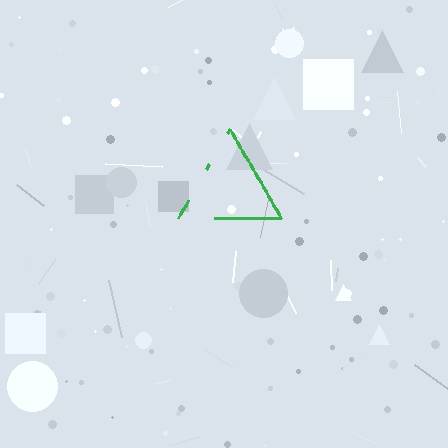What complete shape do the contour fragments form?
The contour fragments form a triangle.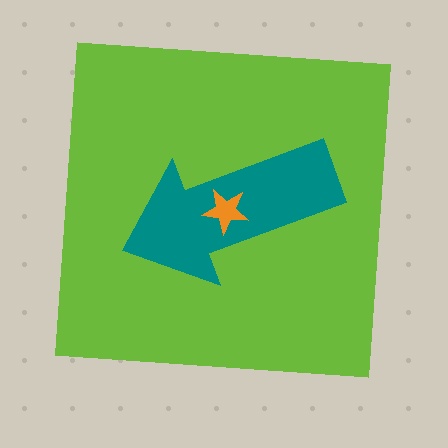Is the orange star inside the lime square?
Yes.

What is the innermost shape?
The orange star.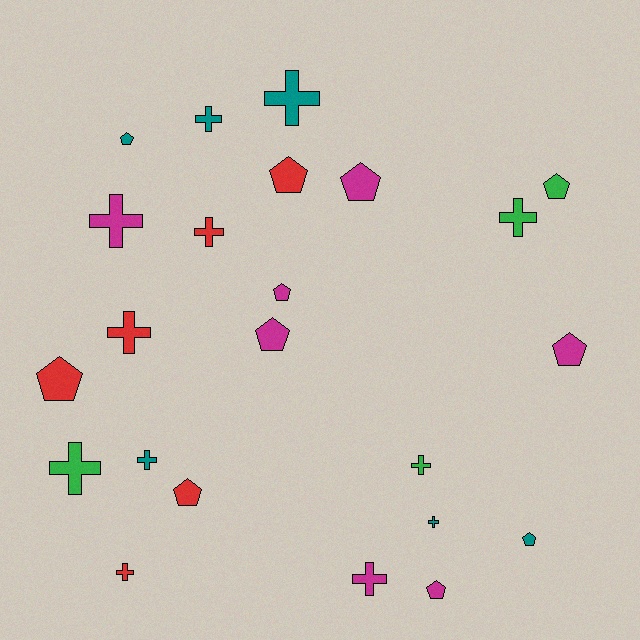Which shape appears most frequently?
Cross, with 12 objects.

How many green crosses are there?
There are 3 green crosses.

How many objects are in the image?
There are 23 objects.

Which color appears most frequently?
Magenta, with 7 objects.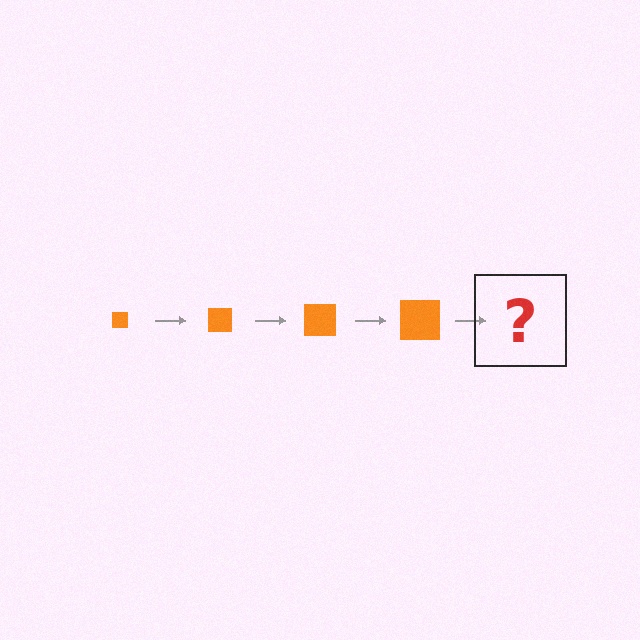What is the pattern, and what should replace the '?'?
The pattern is that the square gets progressively larger each step. The '?' should be an orange square, larger than the previous one.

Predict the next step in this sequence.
The next step is an orange square, larger than the previous one.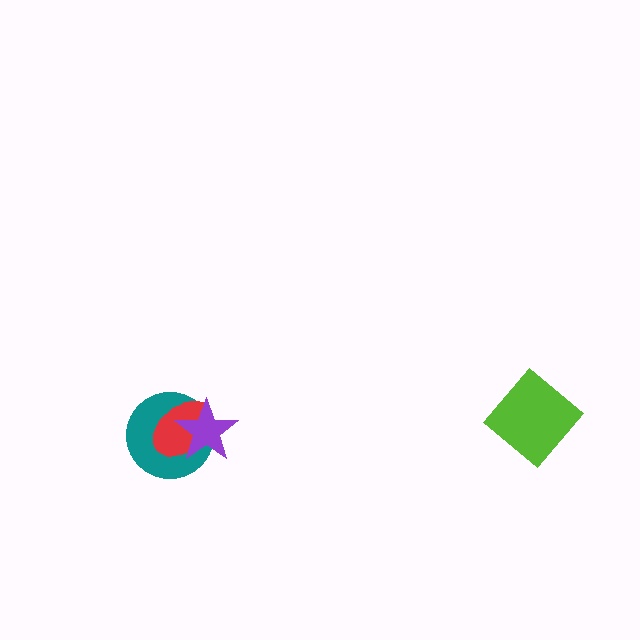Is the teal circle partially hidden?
Yes, it is partially covered by another shape.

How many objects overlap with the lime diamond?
0 objects overlap with the lime diamond.